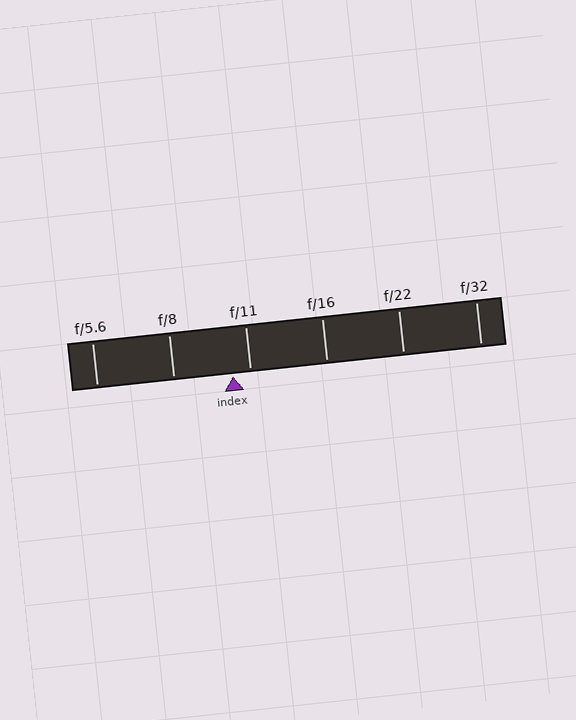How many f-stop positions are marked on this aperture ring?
There are 6 f-stop positions marked.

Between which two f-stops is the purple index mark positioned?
The index mark is between f/8 and f/11.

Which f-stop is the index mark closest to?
The index mark is closest to f/11.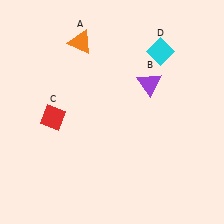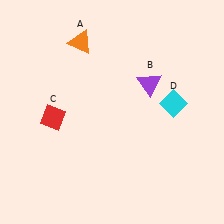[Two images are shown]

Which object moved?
The cyan diamond (D) moved down.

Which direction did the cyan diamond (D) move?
The cyan diamond (D) moved down.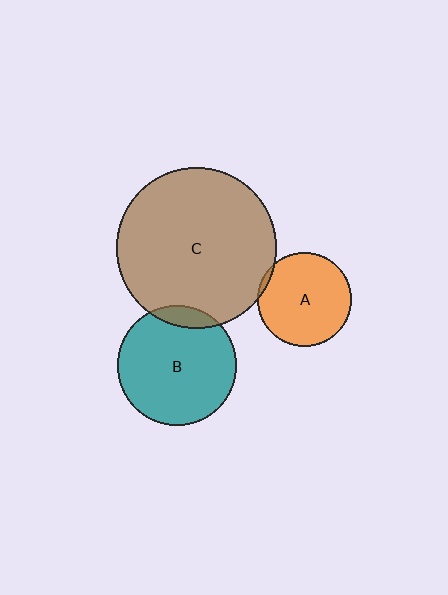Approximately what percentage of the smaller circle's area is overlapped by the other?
Approximately 5%.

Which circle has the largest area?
Circle C (brown).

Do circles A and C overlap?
Yes.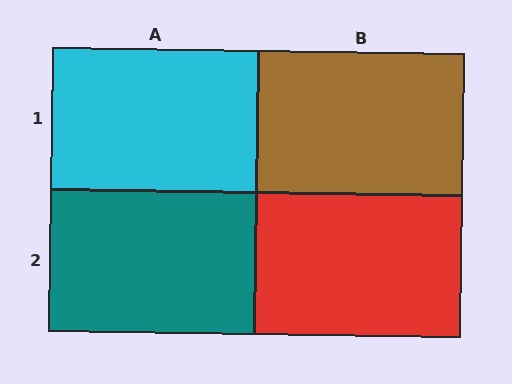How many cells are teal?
1 cell is teal.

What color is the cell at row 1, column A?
Cyan.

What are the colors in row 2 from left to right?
Teal, red.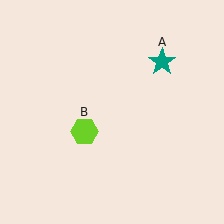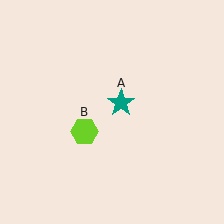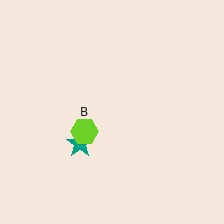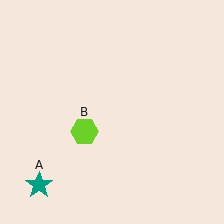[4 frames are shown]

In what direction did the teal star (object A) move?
The teal star (object A) moved down and to the left.